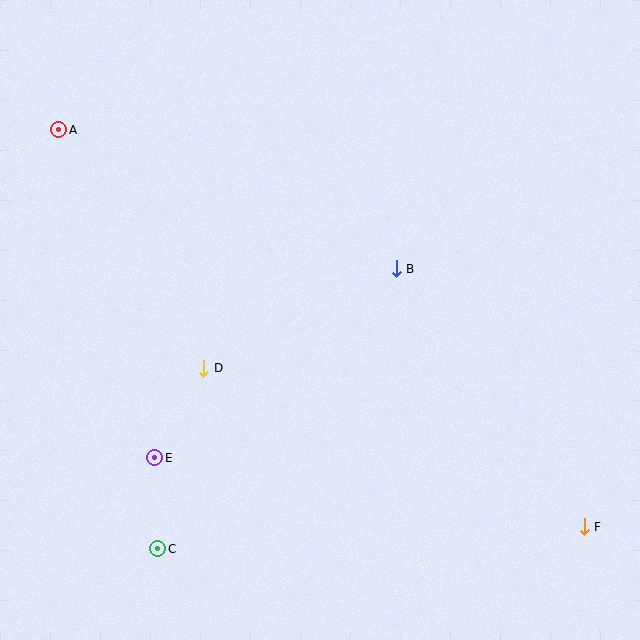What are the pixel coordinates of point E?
Point E is at (155, 458).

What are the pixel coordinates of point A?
Point A is at (59, 130).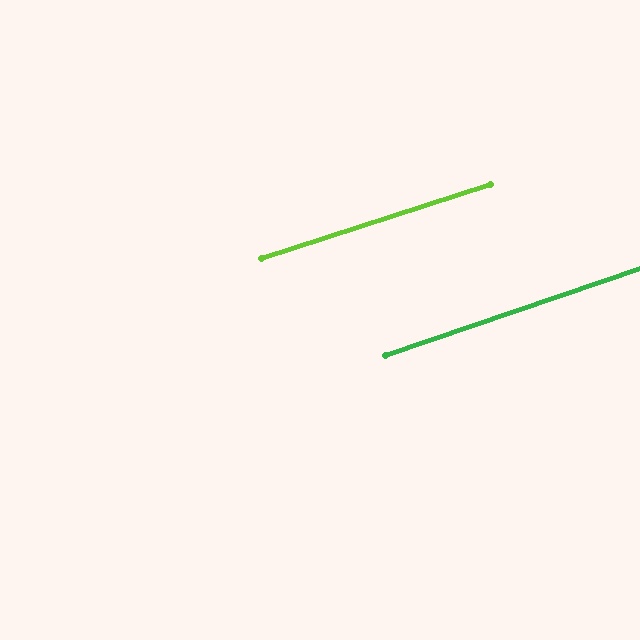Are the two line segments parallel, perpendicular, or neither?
Parallel — their directions differ by only 0.9°.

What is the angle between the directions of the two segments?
Approximately 1 degree.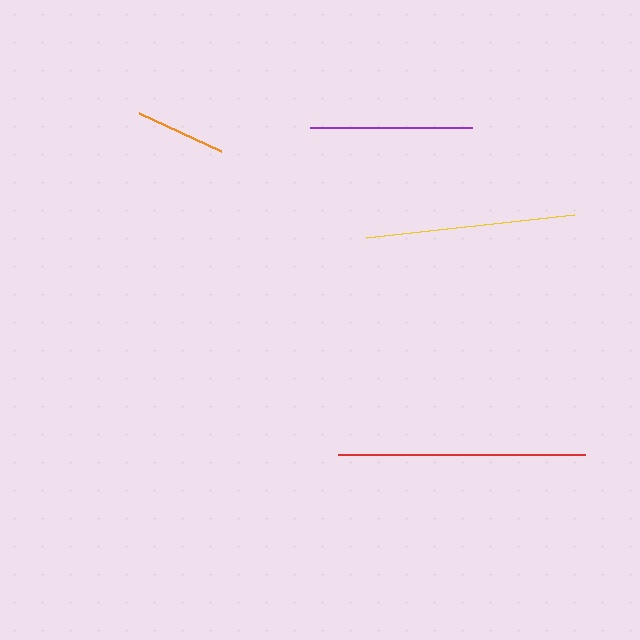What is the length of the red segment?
The red segment is approximately 247 pixels long.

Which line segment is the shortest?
The orange line is the shortest at approximately 90 pixels.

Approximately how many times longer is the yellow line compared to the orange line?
The yellow line is approximately 2.3 times the length of the orange line.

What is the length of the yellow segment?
The yellow segment is approximately 209 pixels long.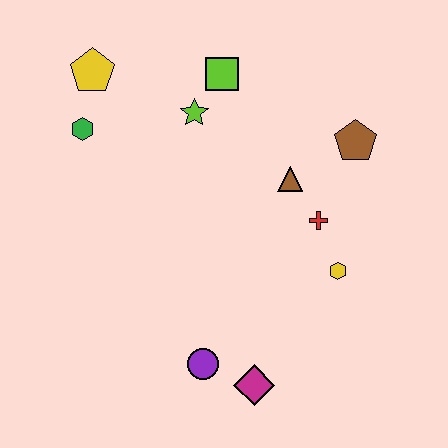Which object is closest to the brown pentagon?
The brown triangle is closest to the brown pentagon.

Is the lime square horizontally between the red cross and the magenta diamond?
No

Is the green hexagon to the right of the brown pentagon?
No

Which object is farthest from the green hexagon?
The magenta diamond is farthest from the green hexagon.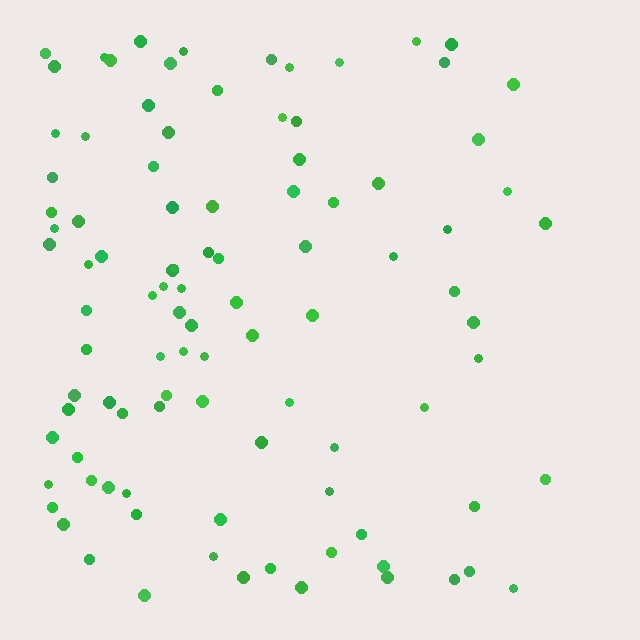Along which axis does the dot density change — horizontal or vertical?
Horizontal.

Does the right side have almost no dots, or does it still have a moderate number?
Still a moderate number, just noticeably fewer than the left.